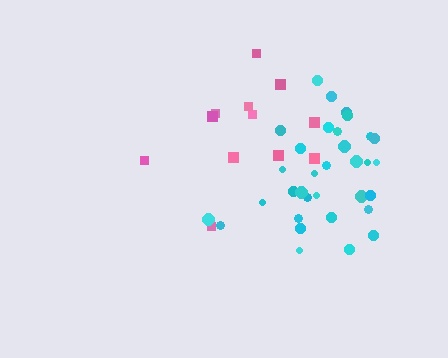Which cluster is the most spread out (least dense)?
Pink.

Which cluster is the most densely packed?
Cyan.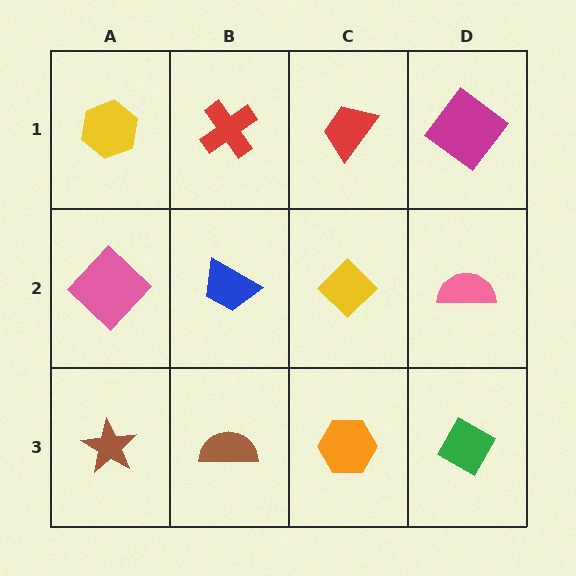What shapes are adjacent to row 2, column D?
A magenta diamond (row 1, column D), a green diamond (row 3, column D), a yellow diamond (row 2, column C).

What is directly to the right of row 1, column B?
A red trapezoid.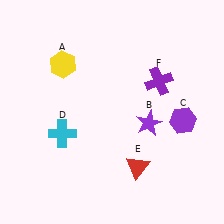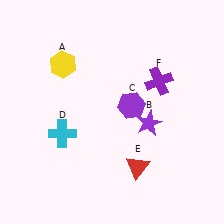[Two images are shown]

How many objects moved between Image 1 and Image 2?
1 object moved between the two images.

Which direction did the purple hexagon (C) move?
The purple hexagon (C) moved left.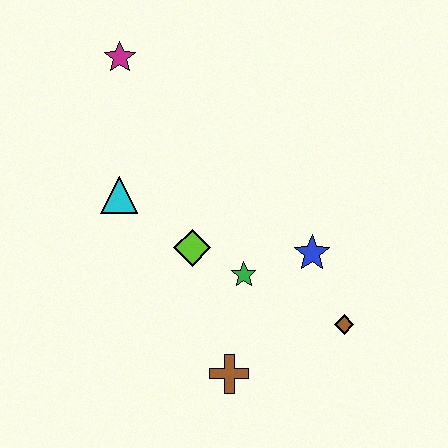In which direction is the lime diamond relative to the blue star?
The lime diamond is to the left of the blue star.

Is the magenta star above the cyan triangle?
Yes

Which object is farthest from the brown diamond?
The magenta star is farthest from the brown diamond.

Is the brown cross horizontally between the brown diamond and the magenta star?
Yes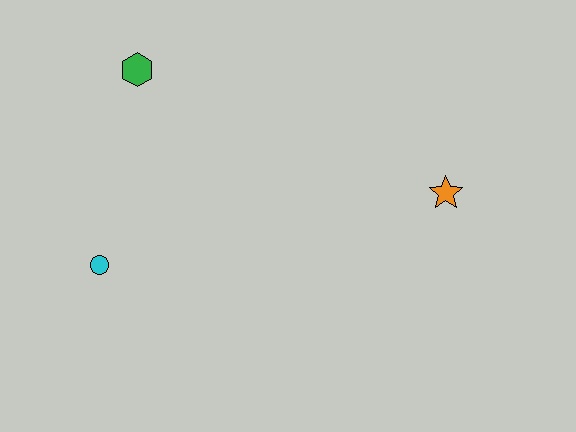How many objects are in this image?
There are 3 objects.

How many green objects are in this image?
There is 1 green object.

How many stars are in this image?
There is 1 star.